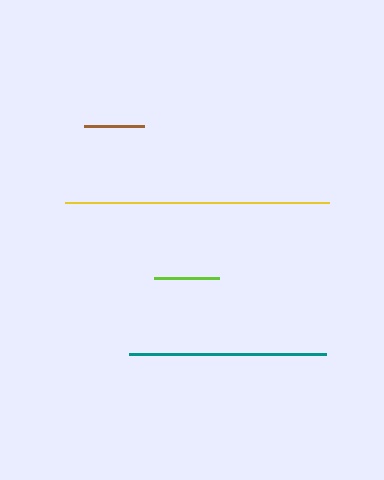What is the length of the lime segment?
The lime segment is approximately 64 pixels long.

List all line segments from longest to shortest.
From longest to shortest: yellow, teal, lime, brown.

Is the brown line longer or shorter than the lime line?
The lime line is longer than the brown line.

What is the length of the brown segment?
The brown segment is approximately 61 pixels long.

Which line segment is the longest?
The yellow line is the longest at approximately 264 pixels.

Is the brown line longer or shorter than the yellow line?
The yellow line is longer than the brown line.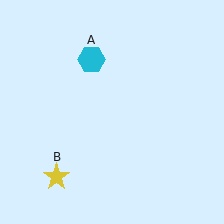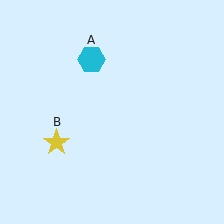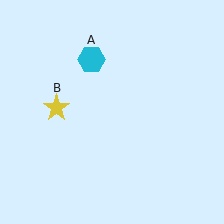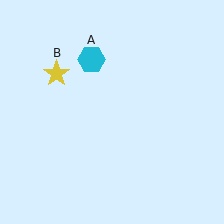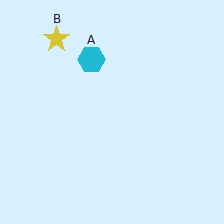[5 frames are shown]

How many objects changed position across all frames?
1 object changed position: yellow star (object B).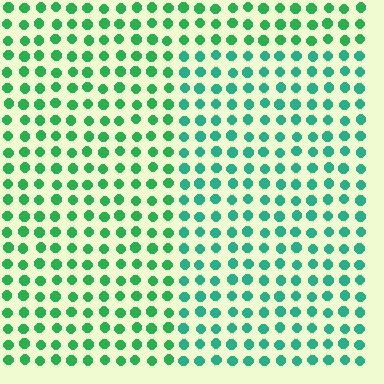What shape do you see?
I see a rectangle.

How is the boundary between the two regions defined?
The boundary is defined purely by a slight shift in hue (about 22 degrees). Spacing, size, and orientation are identical on both sides.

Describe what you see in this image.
The image is filled with small green elements in a uniform arrangement. A rectangle-shaped region is visible where the elements are tinted to a slightly different hue, forming a subtle color boundary.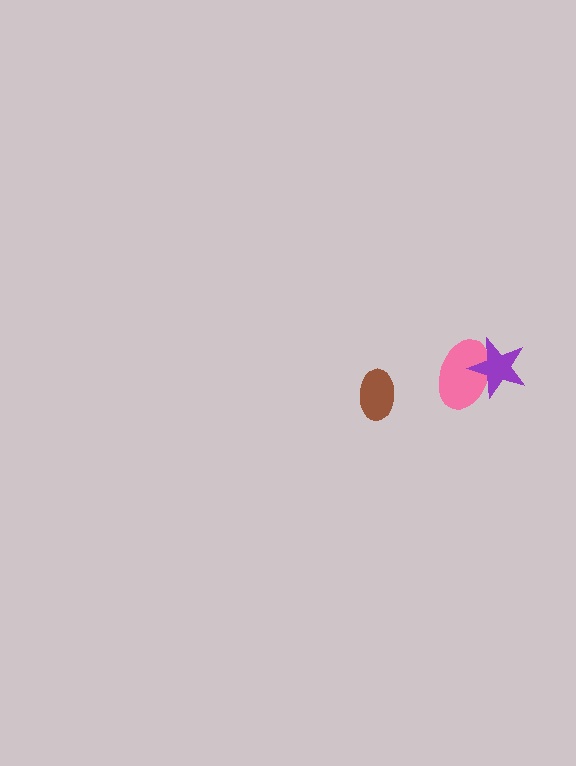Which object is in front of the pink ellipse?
The purple star is in front of the pink ellipse.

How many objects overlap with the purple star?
1 object overlaps with the purple star.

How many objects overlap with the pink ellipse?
1 object overlaps with the pink ellipse.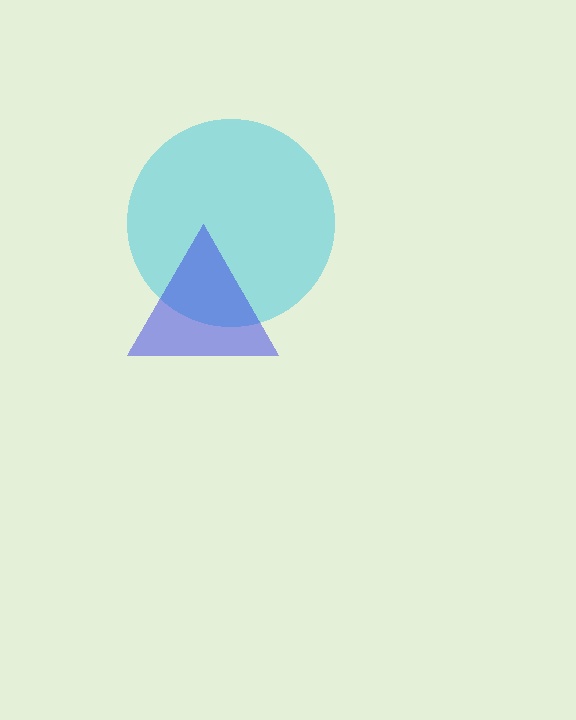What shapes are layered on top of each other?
The layered shapes are: a cyan circle, a blue triangle.